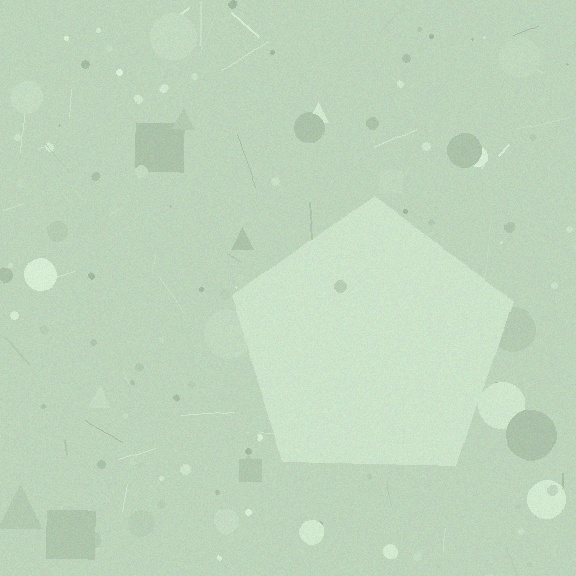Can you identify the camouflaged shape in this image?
The camouflaged shape is a pentagon.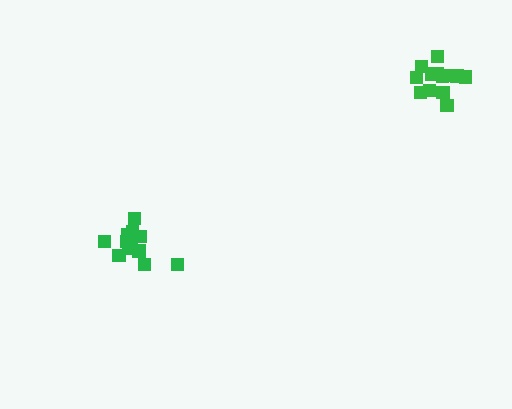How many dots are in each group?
Group 1: 14 dots, Group 2: 13 dots (27 total).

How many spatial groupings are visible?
There are 2 spatial groupings.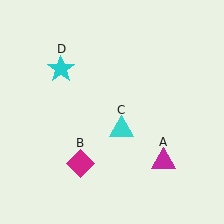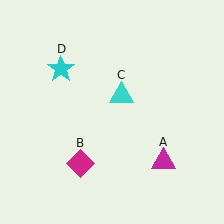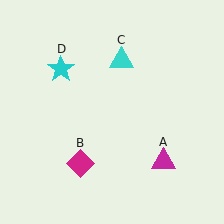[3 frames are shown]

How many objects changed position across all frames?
1 object changed position: cyan triangle (object C).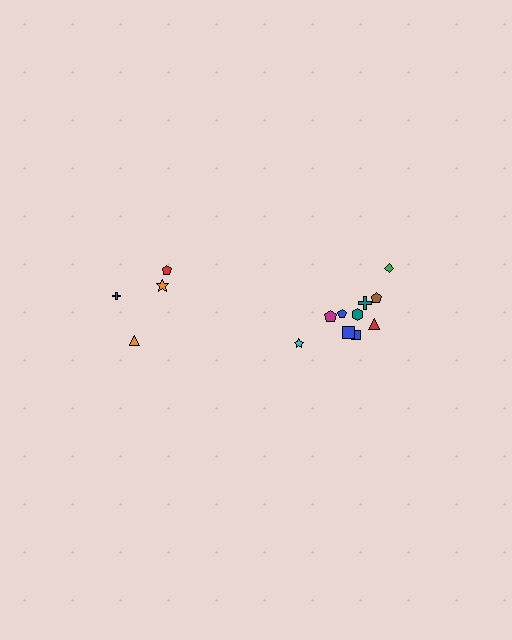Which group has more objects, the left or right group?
The right group.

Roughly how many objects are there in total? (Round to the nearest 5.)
Roughly 15 objects in total.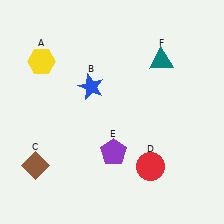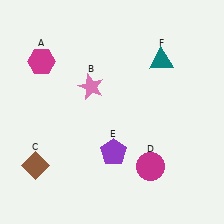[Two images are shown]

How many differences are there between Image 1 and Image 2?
There are 3 differences between the two images.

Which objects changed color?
A changed from yellow to magenta. B changed from blue to pink. D changed from red to magenta.